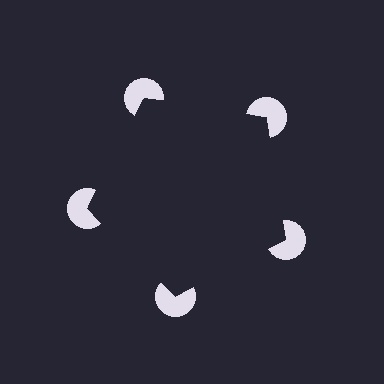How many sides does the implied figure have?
5 sides.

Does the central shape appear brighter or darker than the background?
It typically appears slightly darker than the background, even though no actual brightness change is drawn.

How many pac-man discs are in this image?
There are 5 — one at each vertex of the illusory pentagon.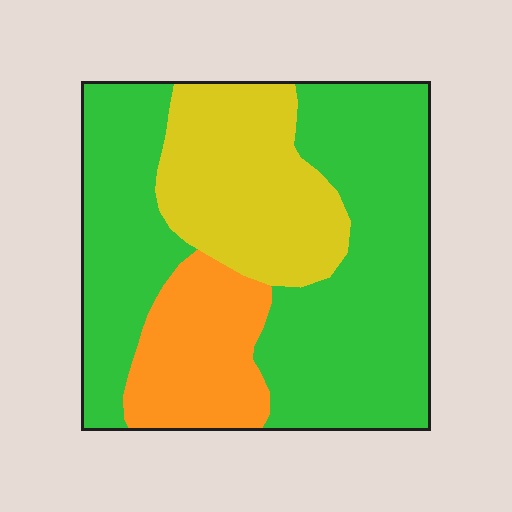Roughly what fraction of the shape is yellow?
Yellow takes up about one quarter (1/4) of the shape.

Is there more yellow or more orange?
Yellow.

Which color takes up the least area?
Orange, at roughly 15%.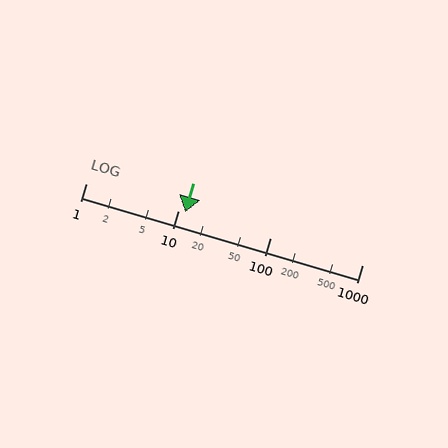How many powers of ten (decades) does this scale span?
The scale spans 3 decades, from 1 to 1000.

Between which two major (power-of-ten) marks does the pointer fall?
The pointer is between 10 and 100.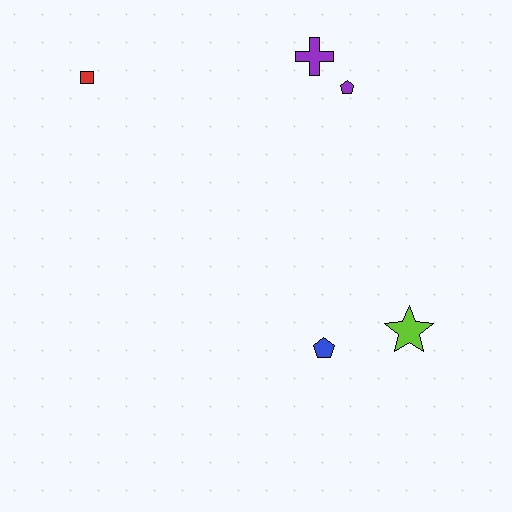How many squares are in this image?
There is 1 square.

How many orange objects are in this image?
There are no orange objects.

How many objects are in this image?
There are 5 objects.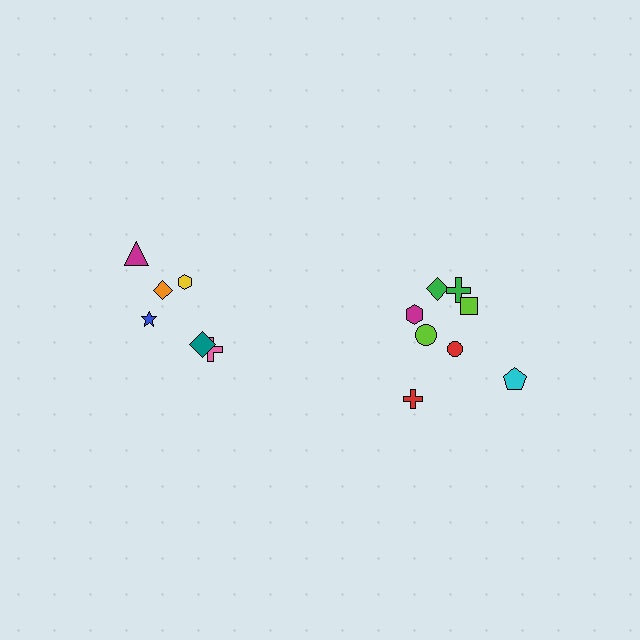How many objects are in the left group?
There are 6 objects.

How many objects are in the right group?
There are 8 objects.